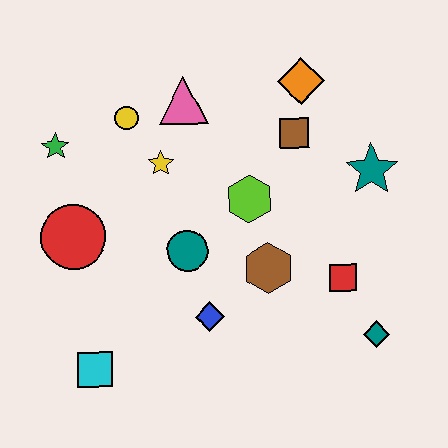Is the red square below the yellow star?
Yes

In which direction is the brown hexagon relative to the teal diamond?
The brown hexagon is to the left of the teal diamond.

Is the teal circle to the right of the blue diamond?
No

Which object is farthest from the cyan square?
The orange diamond is farthest from the cyan square.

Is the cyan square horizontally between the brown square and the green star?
Yes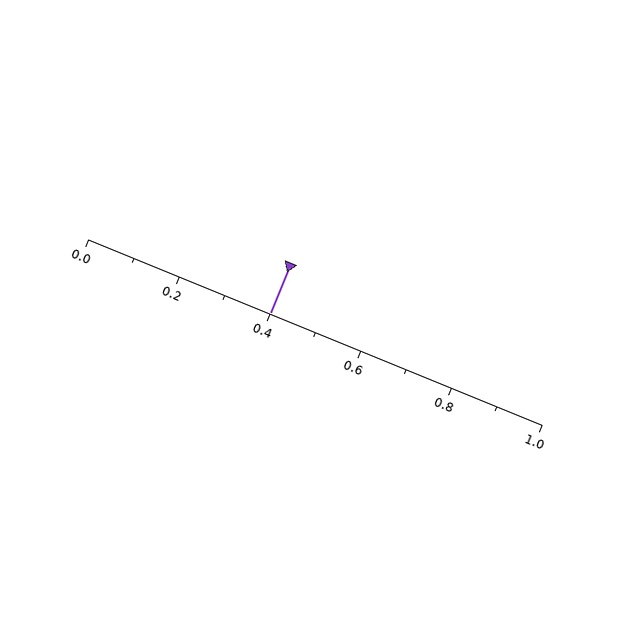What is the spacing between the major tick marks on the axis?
The major ticks are spaced 0.2 apart.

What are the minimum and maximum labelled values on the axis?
The axis runs from 0.0 to 1.0.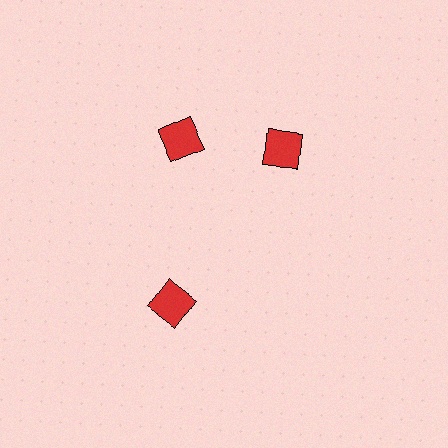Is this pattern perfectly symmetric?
No. The 3 red diamonds are arranged in a ring, but one element near the 3 o'clock position is rotated out of alignment along the ring, breaking the 3-fold rotational symmetry.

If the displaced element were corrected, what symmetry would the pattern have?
It would have 3-fold rotational symmetry — the pattern would map onto itself every 120 degrees.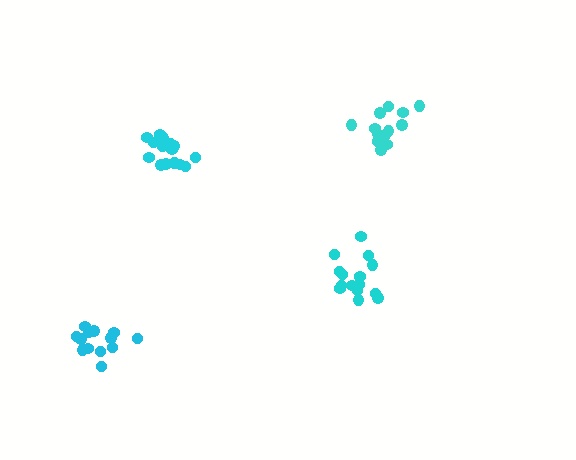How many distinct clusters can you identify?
There are 4 distinct clusters.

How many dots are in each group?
Group 1: 13 dots, Group 2: 15 dots, Group 3: 15 dots, Group 4: 15 dots (58 total).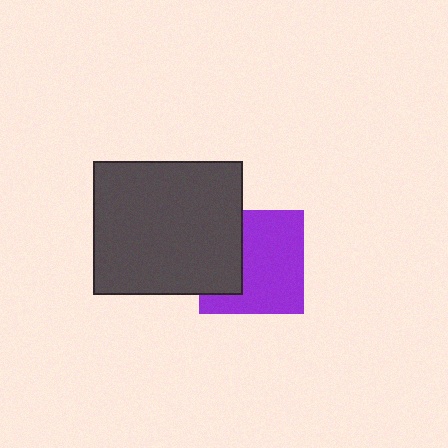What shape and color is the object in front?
The object in front is a dark gray rectangle.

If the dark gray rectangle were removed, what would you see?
You would see the complete purple square.